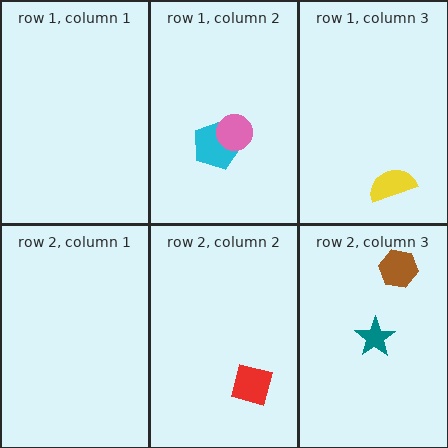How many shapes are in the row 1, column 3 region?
1.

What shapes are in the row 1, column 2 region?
The cyan pentagon, the pink circle.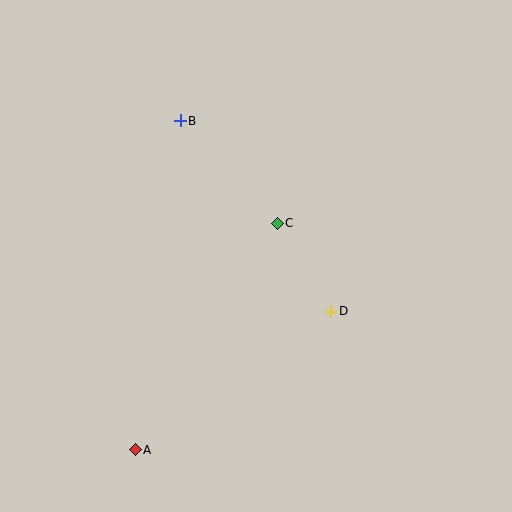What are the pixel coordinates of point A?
Point A is at (135, 450).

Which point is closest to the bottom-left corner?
Point A is closest to the bottom-left corner.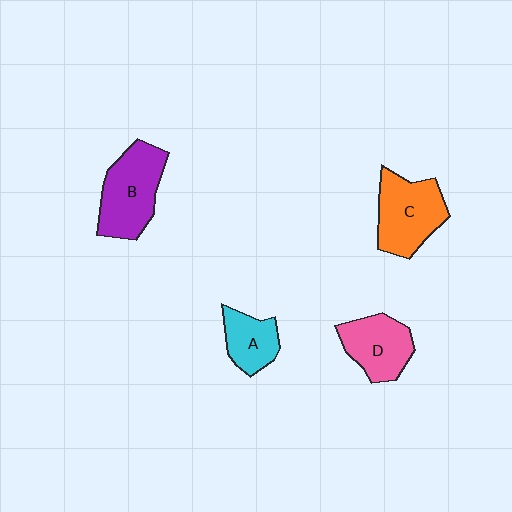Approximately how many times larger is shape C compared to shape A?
Approximately 1.6 times.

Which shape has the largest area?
Shape B (purple).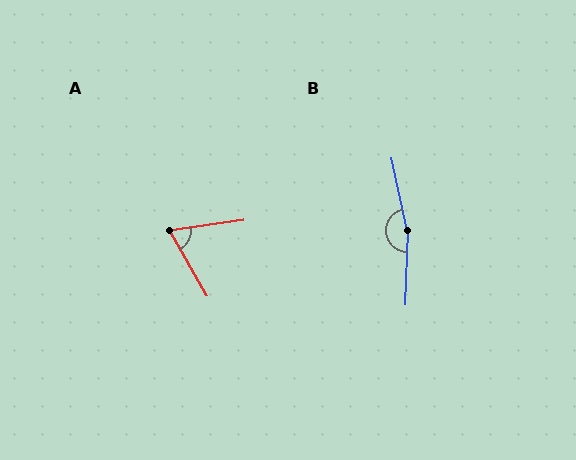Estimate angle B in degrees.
Approximately 166 degrees.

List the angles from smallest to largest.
A (68°), B (166°).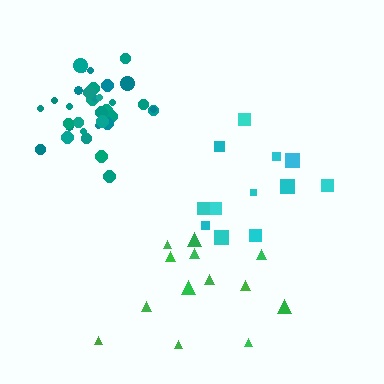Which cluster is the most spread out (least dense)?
Green.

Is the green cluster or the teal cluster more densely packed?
Teal.